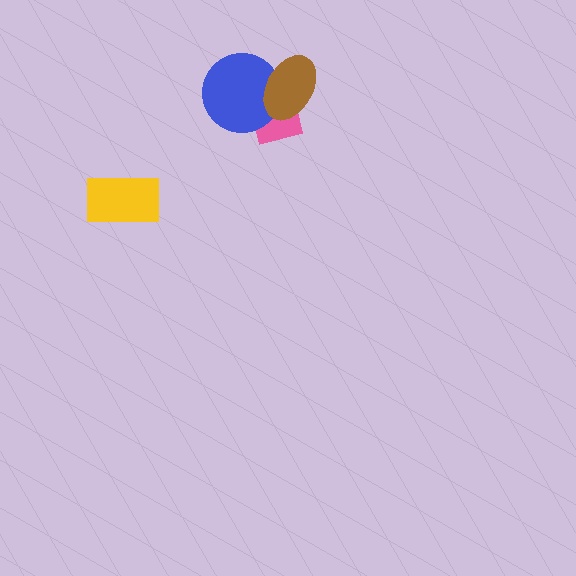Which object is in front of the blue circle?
The brown ellipse is in front of the blue circle.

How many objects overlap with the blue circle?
2 objects overlap with the blue circle.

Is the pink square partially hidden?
Yes, it is partially covered by another shape.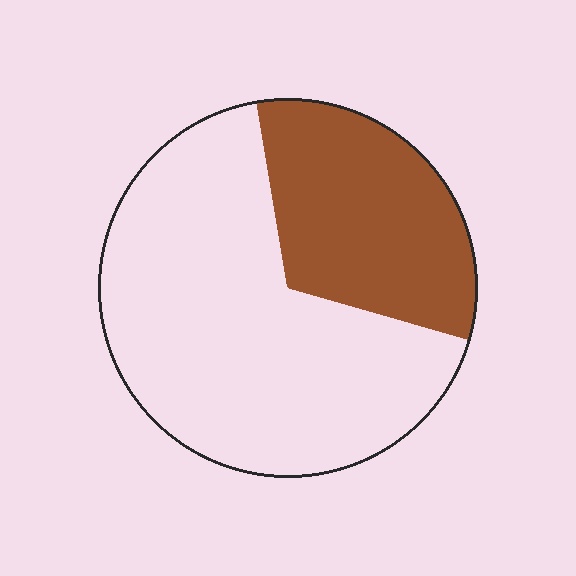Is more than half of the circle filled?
No.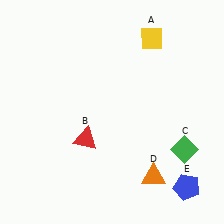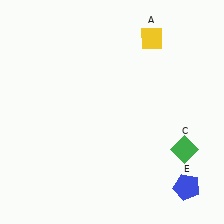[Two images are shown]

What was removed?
The red triangle (B), the orange triangle (D) were removed in Image 2.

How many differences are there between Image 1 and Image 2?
There are 2 differences between the two images.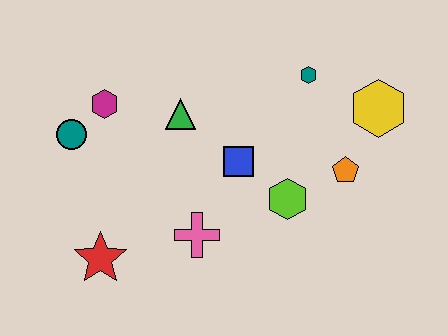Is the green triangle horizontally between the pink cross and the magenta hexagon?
Yes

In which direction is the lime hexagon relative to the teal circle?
The lime hexagon is to the right of the teal circle.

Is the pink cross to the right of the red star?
Yes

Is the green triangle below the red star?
No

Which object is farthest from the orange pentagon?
The teal circle is farthest from the orange pentagon.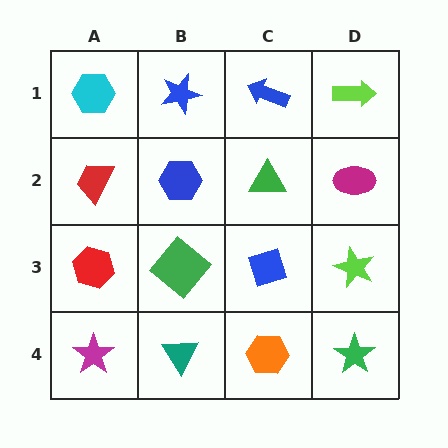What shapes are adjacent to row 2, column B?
A blue star (row 1, column B), a green diamond (row 3, column B), a red trapezoid (row 2, column A), a green triangle (row 2, column C).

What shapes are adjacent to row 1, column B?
A blue hexagon (row 2, column B), a cyan hexagon (row 1, column A), a blue arrow (row 1, column C).